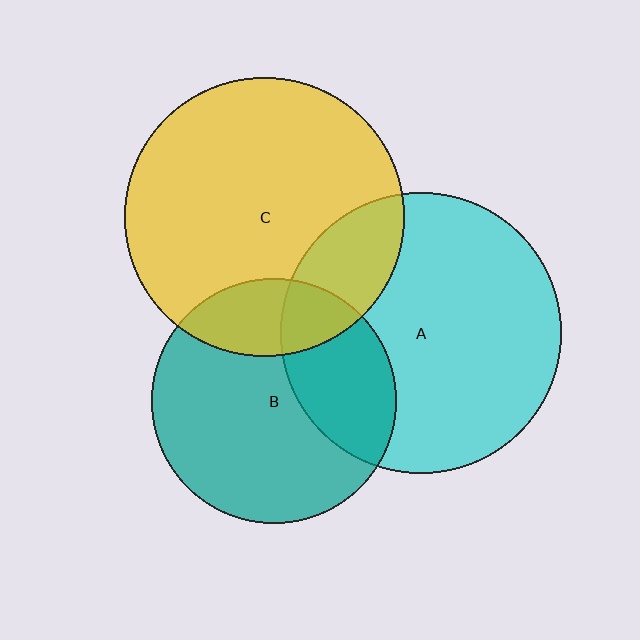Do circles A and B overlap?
Yes.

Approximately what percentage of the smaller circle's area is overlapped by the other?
Approximately 30%.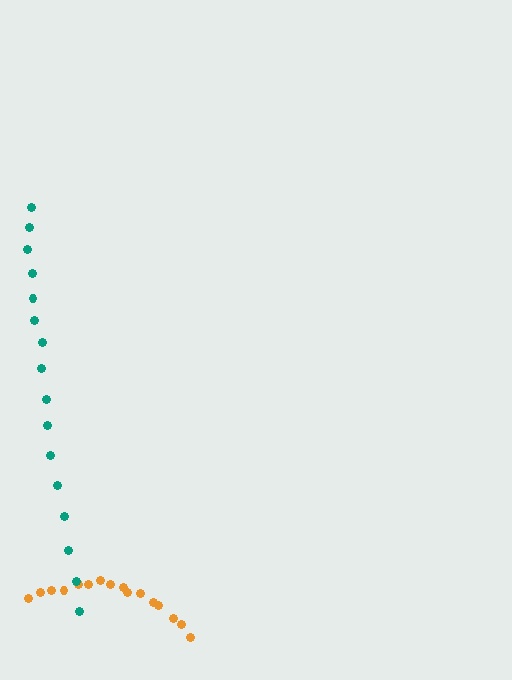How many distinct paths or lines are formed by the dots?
There are 2 distinct paths.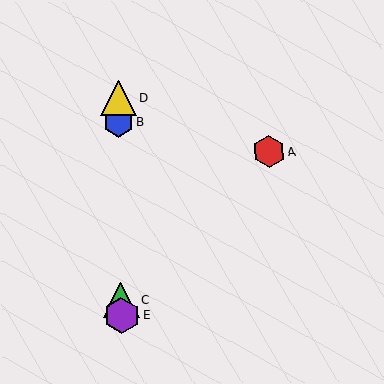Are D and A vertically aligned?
No, D is at x≈118 and A is at x≈269.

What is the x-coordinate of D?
Object D is at x≈118.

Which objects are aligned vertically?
Objects B, C, D, E are aligned vertically.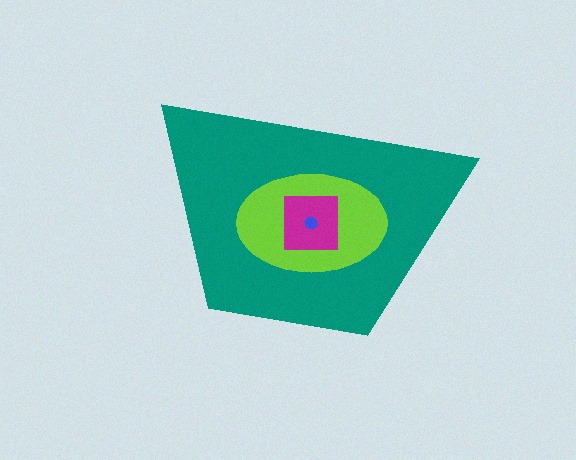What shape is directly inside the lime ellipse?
The magenta square.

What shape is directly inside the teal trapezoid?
The lime ellipse.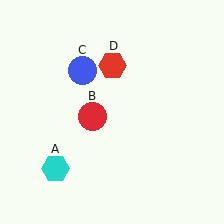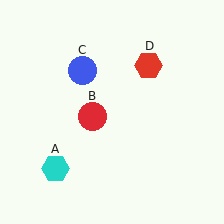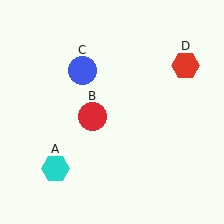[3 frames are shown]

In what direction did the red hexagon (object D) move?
The red hexagon (object D) moved right.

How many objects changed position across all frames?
1 object changed position: red hexagon (object D).